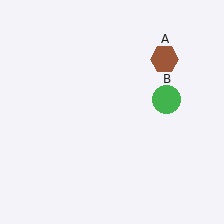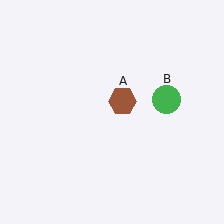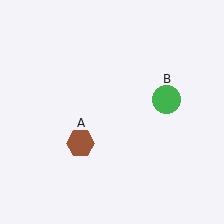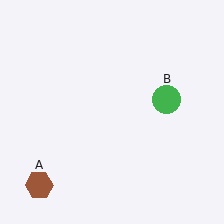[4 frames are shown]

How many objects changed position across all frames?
1 object changed position: brown hexagon (object A).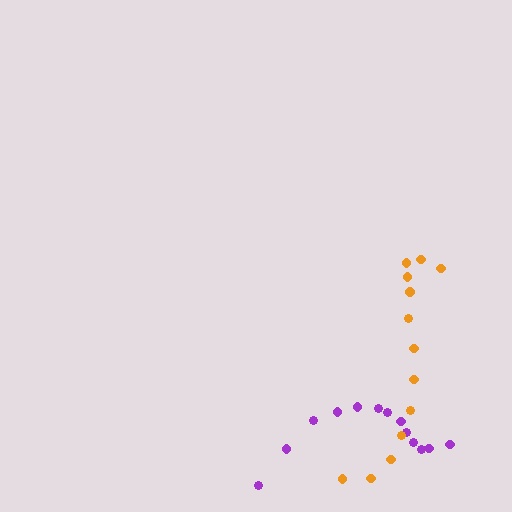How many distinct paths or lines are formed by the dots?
There are 2 distinct paths.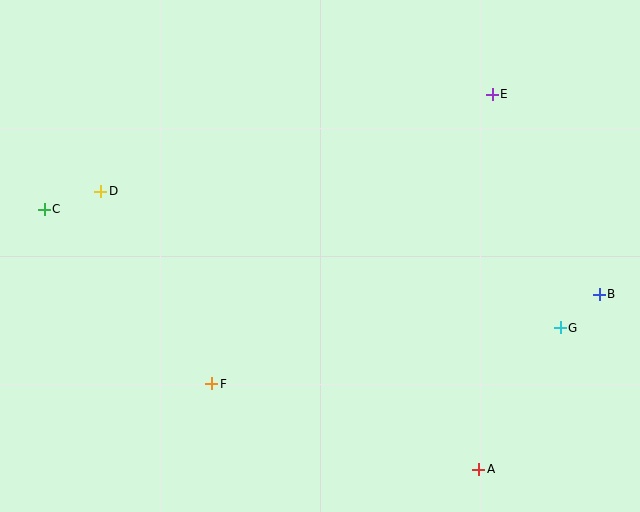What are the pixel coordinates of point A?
Point A is at (479, 469).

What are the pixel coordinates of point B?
Point B is at (599, 294).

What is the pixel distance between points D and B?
The distance between D and B is 509 pixels.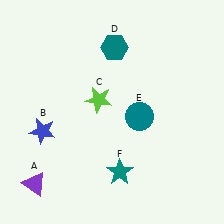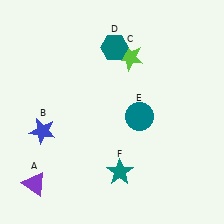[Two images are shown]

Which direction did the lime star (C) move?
The lime star (C) moved up.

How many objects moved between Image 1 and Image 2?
1 object moved between the two images.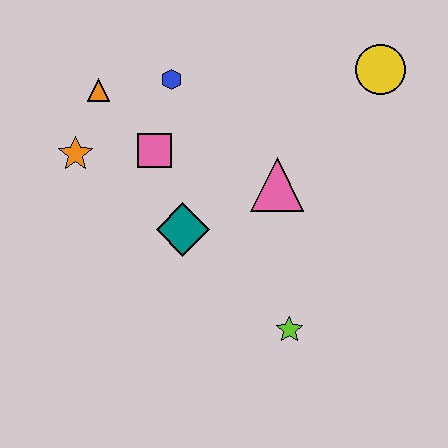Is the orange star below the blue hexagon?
Yes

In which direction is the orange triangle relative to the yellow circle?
The orange triangle is to the left of the yellow circle.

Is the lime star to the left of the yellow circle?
Yes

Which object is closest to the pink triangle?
The teal diamond is closest to the pink triangle.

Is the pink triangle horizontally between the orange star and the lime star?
Yes